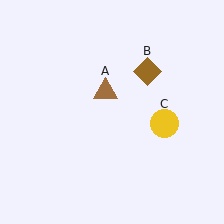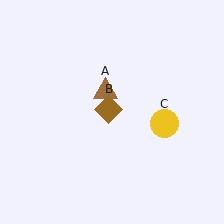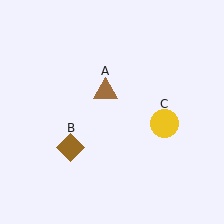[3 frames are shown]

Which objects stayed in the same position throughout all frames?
Brown triangle (object A) and yellow circle (object C) remained stationary.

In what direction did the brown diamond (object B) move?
The brown diamond (object B) moved down and to the left.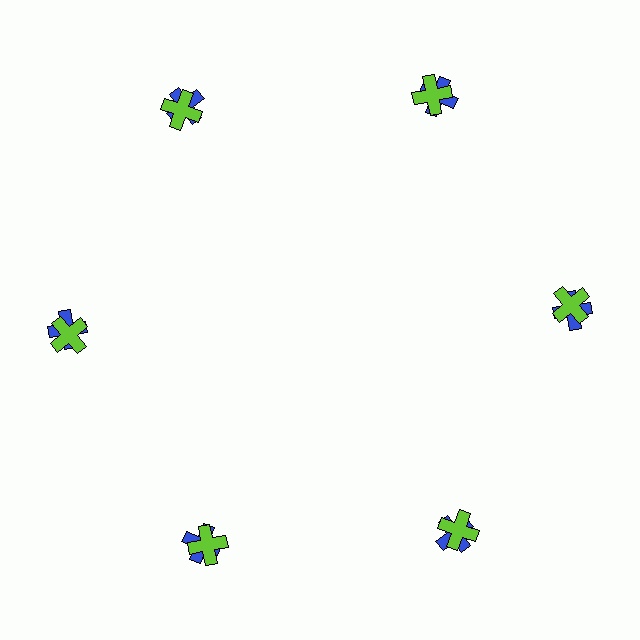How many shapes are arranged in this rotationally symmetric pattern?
There are 12 shapes, arranged in 6 groups of 2.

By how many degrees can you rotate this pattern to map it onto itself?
The pattern maps onto itself every 60 degrees of rotation.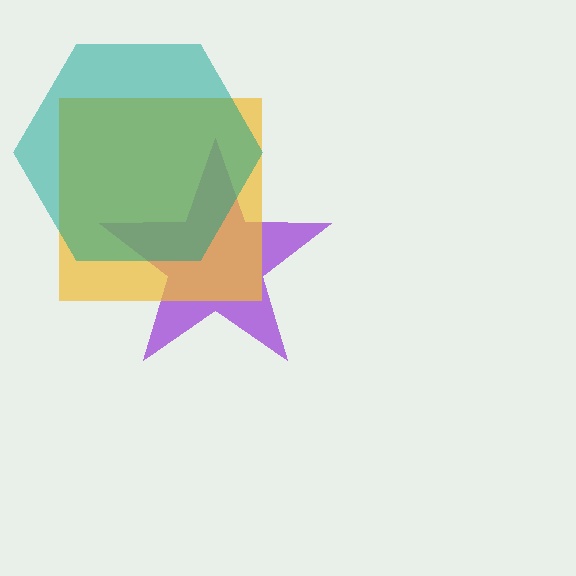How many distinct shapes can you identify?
There are 3 distinct shapes: a purple star, a yellow square, a teal hexagon.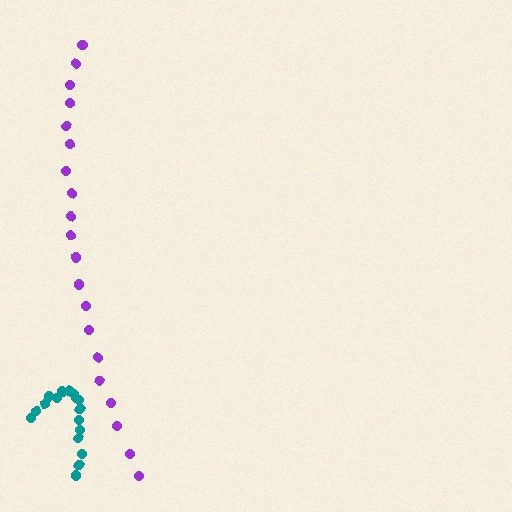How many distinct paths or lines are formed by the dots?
There are 2 distinct paths.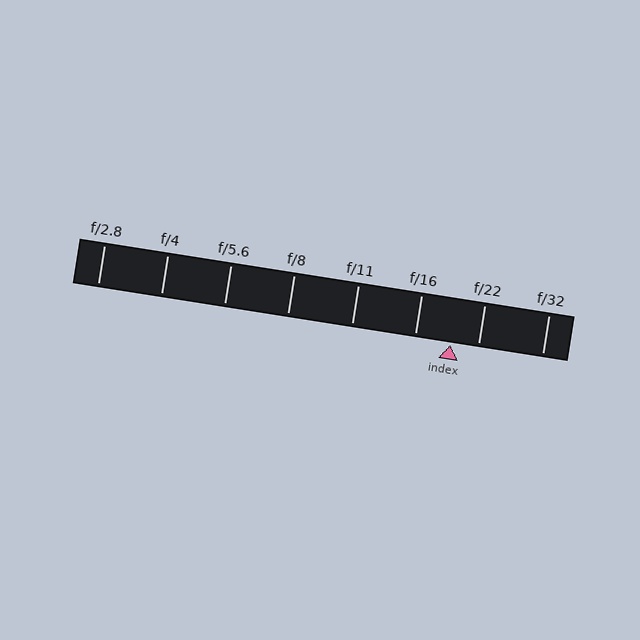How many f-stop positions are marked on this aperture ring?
There are 8 f-stop positions marked.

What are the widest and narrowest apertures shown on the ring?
The widest aperture shown is f/2.8 and the narrowest is f/32.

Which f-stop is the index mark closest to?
The index mark is closest to f/22.